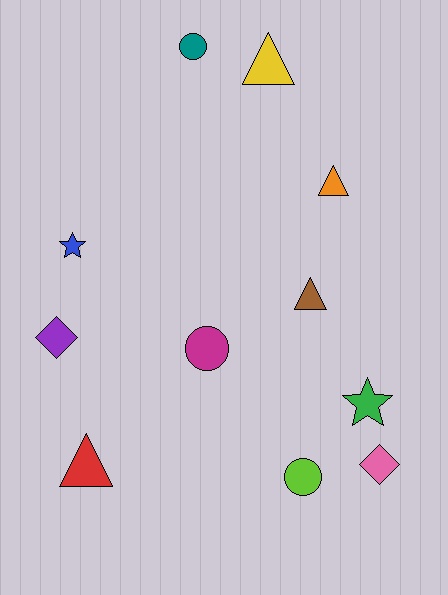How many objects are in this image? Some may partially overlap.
There are 11 objects.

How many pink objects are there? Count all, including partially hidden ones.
There is 1 pink object.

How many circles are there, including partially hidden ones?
There are 3 circles.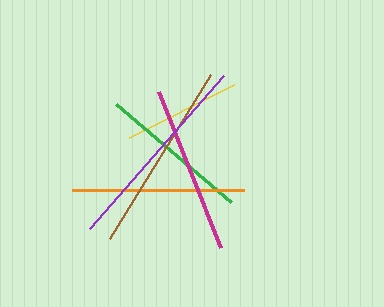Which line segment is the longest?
The purple line is the longest at approximately 204 pixels.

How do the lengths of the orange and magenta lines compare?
The orange and magenta lines are approximately the same length.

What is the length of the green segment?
The green segment is approximately 152 pixels long.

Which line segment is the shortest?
The yellow line is the shortest at approximately 118 pixels.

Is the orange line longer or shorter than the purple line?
The purple line is longer than the orange line.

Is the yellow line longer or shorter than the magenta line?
The magenta line is longer than the yellow line.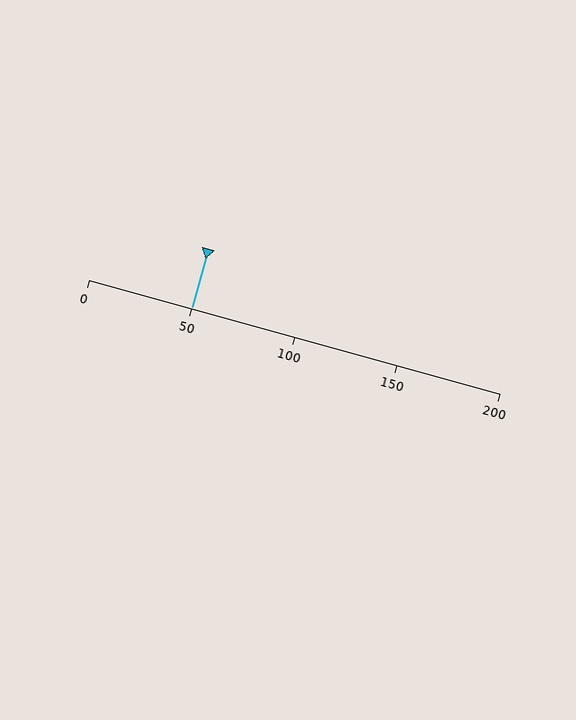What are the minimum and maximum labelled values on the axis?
The axis runs from 0 to 200.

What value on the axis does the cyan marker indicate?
The marker indicates approximately 50.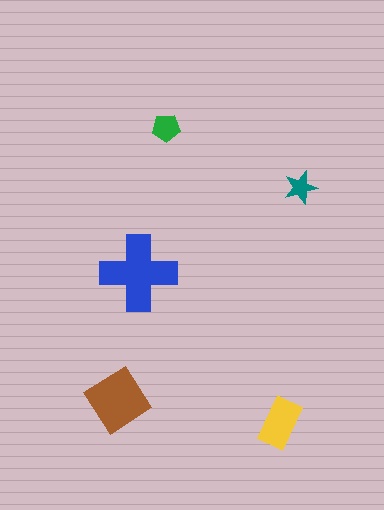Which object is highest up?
The green pentagon is topmost.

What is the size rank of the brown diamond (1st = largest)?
2nd.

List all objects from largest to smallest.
The blue cross, the brown diamond, the yellow rectangle, the green pentagon, the teal star.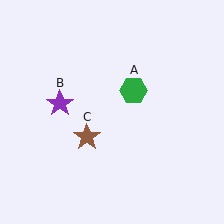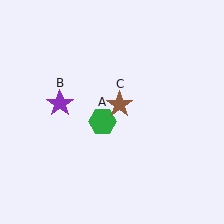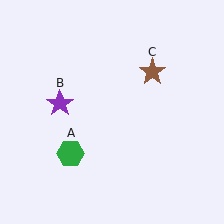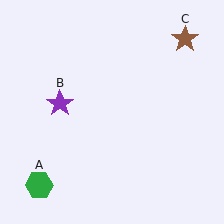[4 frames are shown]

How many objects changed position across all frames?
2 objects changed position: green hexagon (object A), brown star (object C).